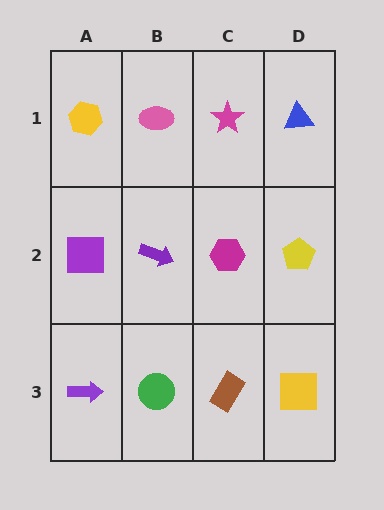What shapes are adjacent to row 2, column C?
A magenta star (row 1, column C), a brown rectangle (row 3, column C), a purple arrow (row 2, column B), a yellow pentagon (row 2, column D).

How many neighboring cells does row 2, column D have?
3.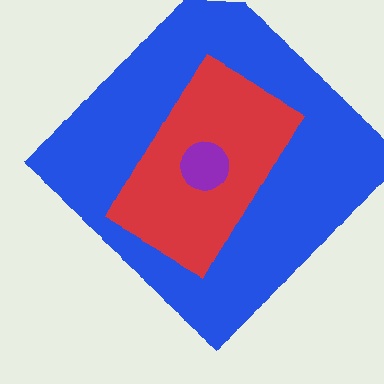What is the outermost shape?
The blue diamond.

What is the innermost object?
The purple circle.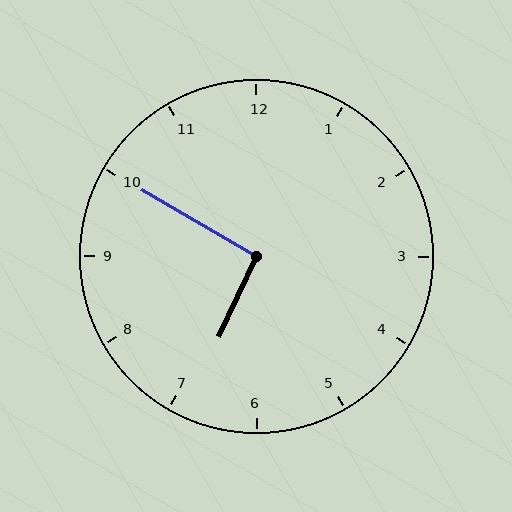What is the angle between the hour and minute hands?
Approximately 95 degrees.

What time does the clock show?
6:50.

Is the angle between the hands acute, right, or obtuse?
It is right.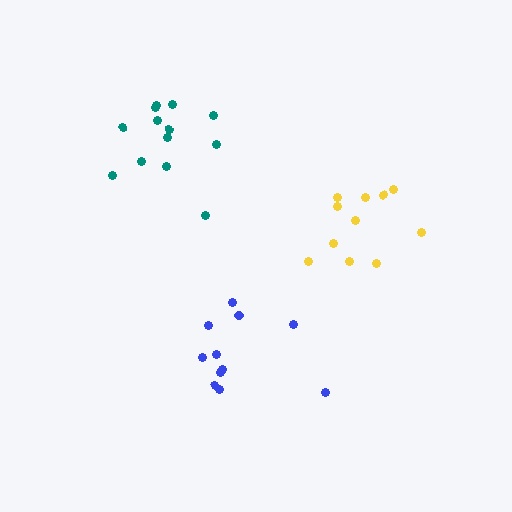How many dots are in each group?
Group 1: 11 dots, Group 2: 11 dots, Group 3: 13 dots (35 total).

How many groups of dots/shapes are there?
There are 3 groups.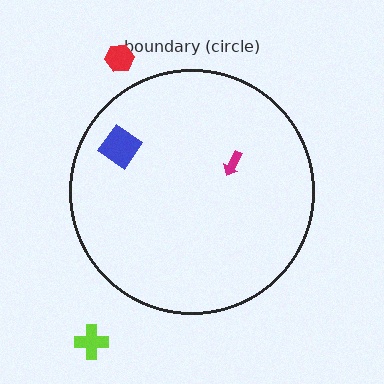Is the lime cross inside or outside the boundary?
Outside.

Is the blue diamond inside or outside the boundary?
Inside.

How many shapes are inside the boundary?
2 inside, 2 outside.